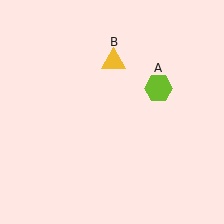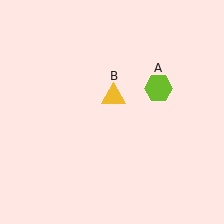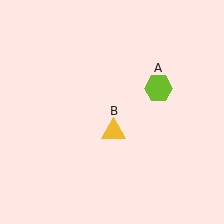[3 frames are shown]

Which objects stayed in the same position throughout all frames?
Lime hexagon (object A) remained stationary.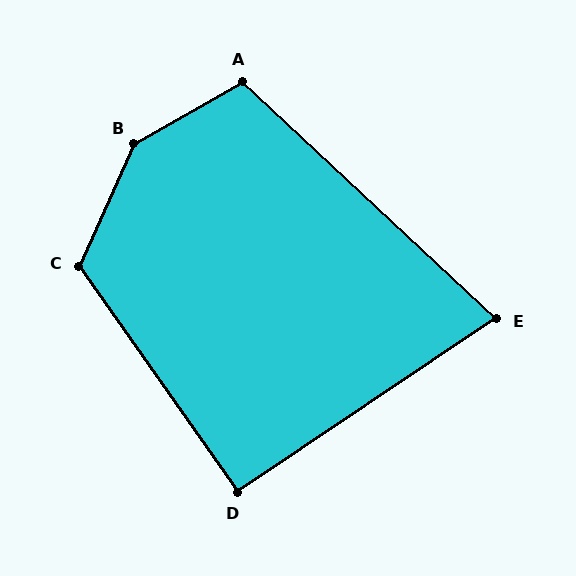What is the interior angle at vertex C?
Approximately 120 degrees (obtuse).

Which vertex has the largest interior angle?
B, at approximately 144 degrees.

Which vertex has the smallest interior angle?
E, at approximately 77 degrees.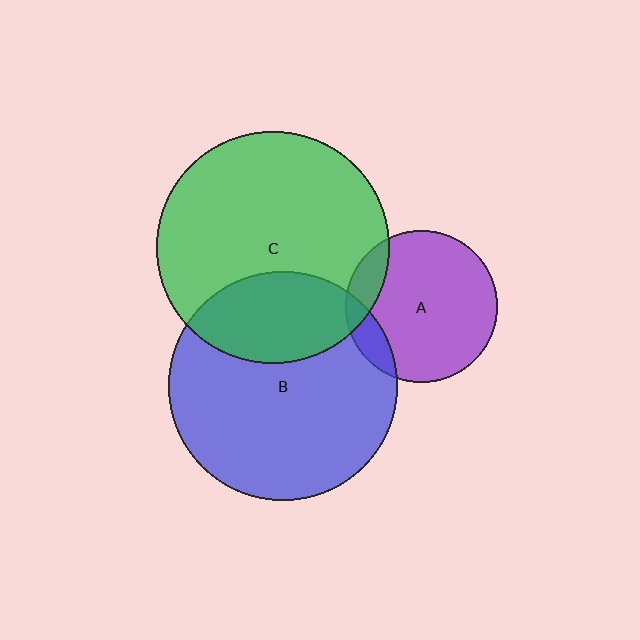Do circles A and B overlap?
Yes.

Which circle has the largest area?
Circle C (green).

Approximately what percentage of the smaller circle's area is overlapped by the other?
Approximately 10%.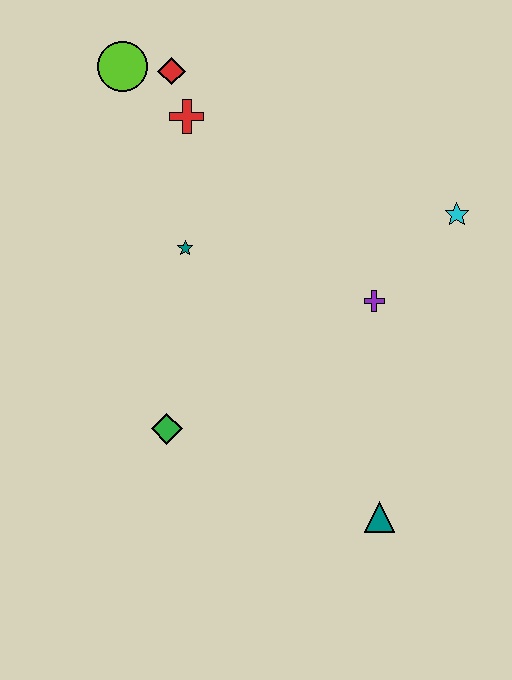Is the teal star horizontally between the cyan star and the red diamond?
Yes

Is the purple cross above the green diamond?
Yes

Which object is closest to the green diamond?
The teal star is closest to the green diamond.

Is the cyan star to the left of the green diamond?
No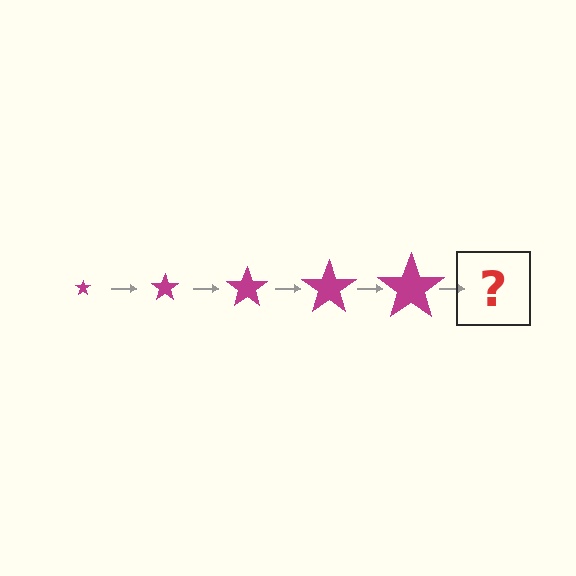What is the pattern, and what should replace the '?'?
The pattern is that the star gets progressively larger each step. The '?' should be a magenta star, larger than the previous one.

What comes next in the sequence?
The next element should be a magenta star, larger than the previous one.